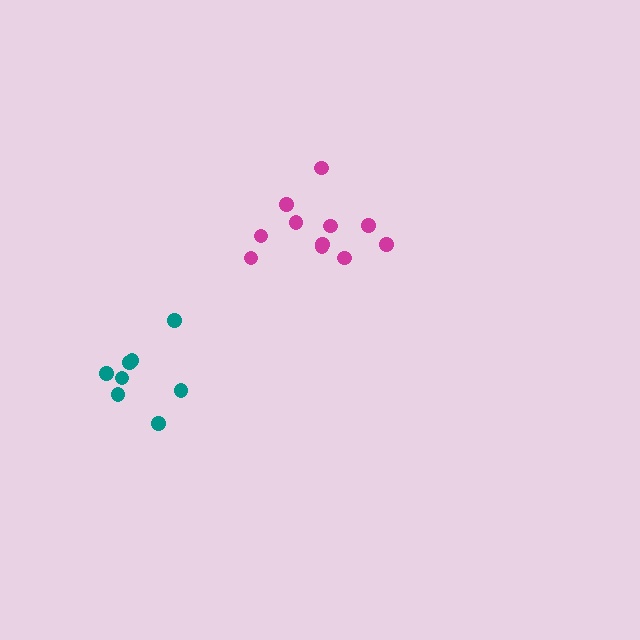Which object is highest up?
The magenta cluster is topmost.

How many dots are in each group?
Group 1: 8 dots, Group 2: 11 dots (19 total).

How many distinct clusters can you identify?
There are 2 distinct clusters.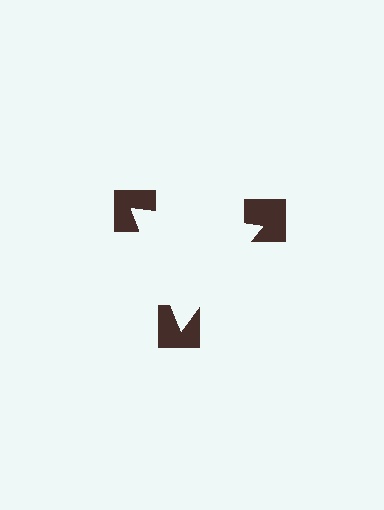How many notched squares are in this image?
There are 3 — one at each vertex of the illusory triangle.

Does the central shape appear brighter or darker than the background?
It typically appears slightly brighter than the background, even though no actual brightness change is drawn.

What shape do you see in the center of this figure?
An illusory triangle — its edges are inferred from the aligned wedge cuts in the notched squares, not physically drawn.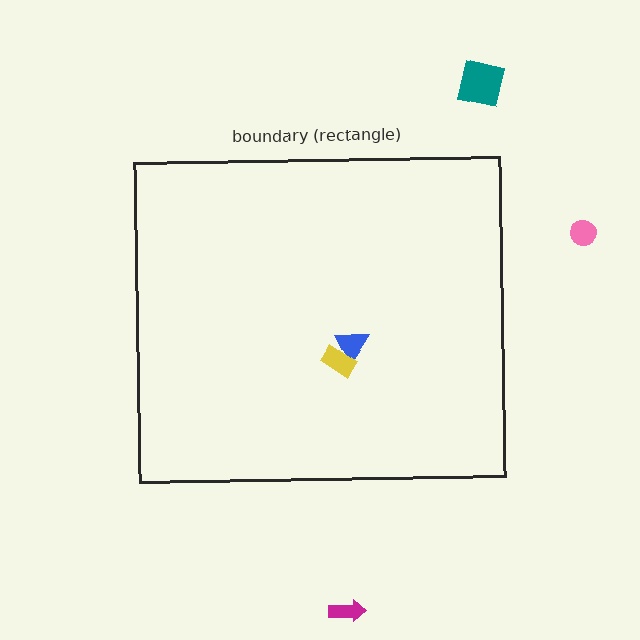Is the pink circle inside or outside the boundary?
Outside.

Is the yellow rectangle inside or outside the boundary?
Inside.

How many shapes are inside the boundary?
2 inside, 3 outside.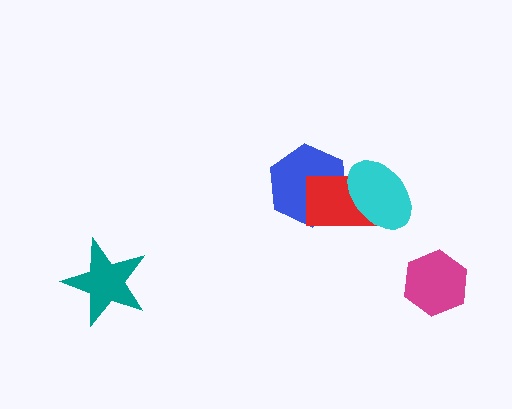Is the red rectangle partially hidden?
Yes, it is partially covered by another shape.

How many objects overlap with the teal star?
0 objects overlap with the teal star.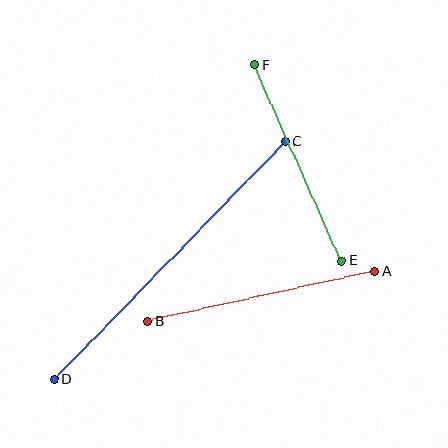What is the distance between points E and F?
The distance is approximately 214 pixels.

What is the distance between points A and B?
The distance is approximately 233 pixels.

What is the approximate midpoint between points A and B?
The midpoint is at approximately (261, 296) pixels.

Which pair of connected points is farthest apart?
Points C and D are farthest apart.